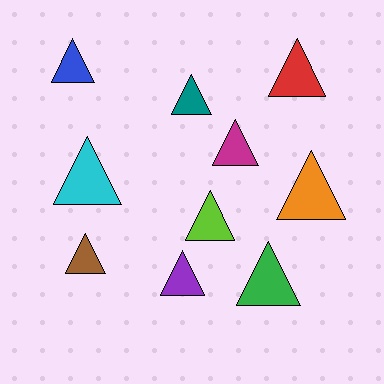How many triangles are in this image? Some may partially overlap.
There are 10 triangles.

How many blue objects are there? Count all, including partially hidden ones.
There is 1 blue object.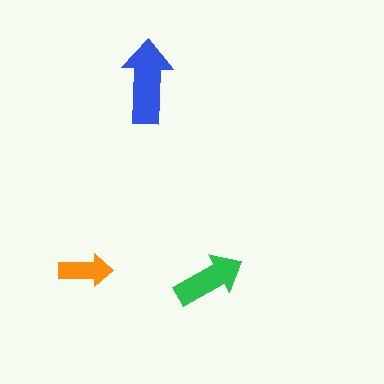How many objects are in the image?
There are 3 objects in the image.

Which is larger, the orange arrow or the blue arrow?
The blue one.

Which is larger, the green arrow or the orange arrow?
The green one.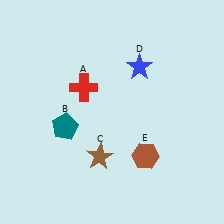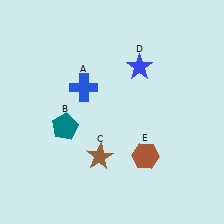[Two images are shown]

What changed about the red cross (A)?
In Image 1, A is red. In Image 2, it changed to blue.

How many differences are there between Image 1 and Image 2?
There is 1 difference between the two images.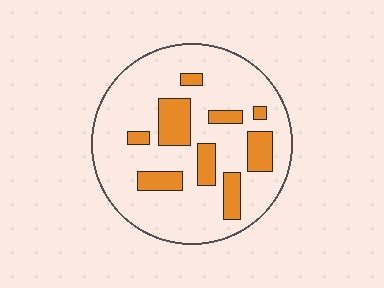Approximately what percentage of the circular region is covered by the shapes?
Approximately 20%.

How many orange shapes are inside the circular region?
9.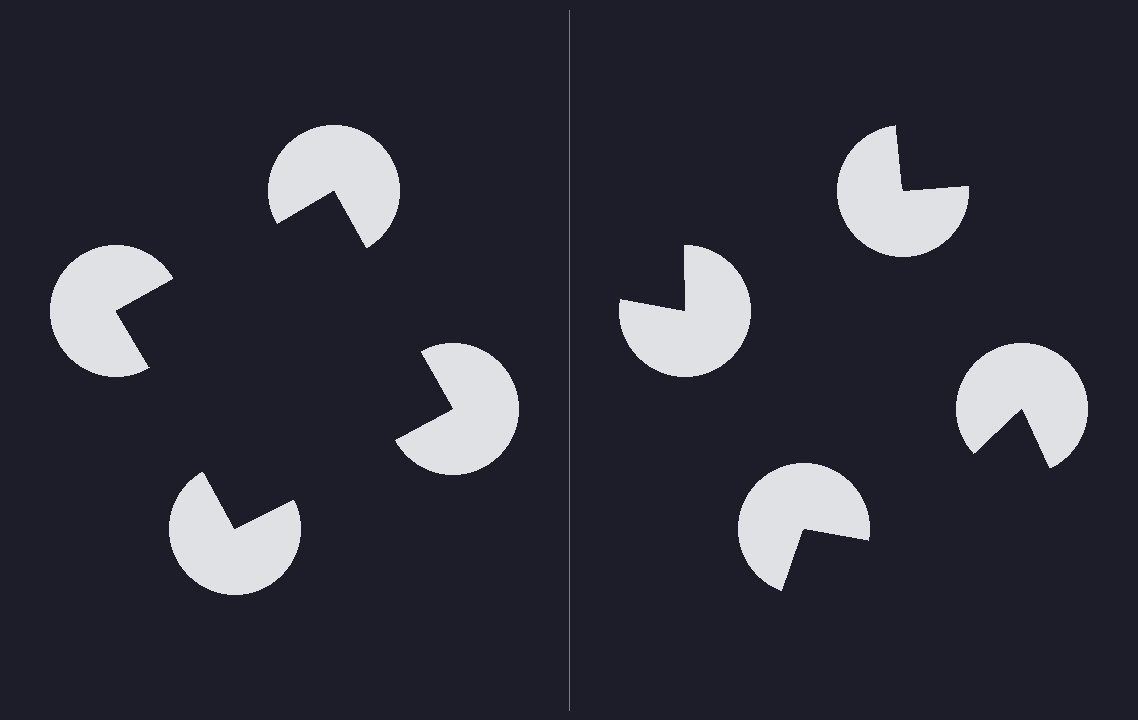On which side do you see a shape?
An illusory square appears on the left side. On the right side the wedge cuts are rotated, so no coherent shape forms.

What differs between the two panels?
The pac-man discs are positioned identically on both sides; only the wedge orientations differ. On the left they align to a square; on the right they are misaligned.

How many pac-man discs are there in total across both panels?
8 — 4 on each side.